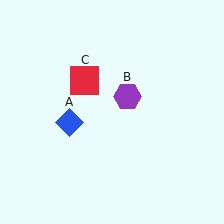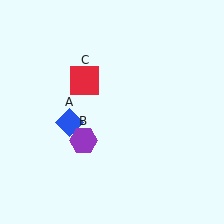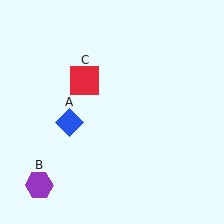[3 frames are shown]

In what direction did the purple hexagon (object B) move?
The purple hexagon (object B) moved down and to the left.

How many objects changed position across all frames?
1 object changed position: purple hexagon (object B).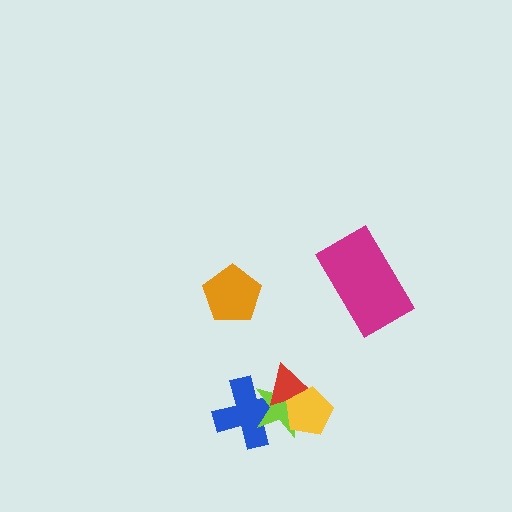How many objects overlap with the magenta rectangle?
0 objects overlap with the magenta rectangle.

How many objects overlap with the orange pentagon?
0 objects overlap with the orange pentagon.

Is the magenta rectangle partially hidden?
No, no other shape covers it.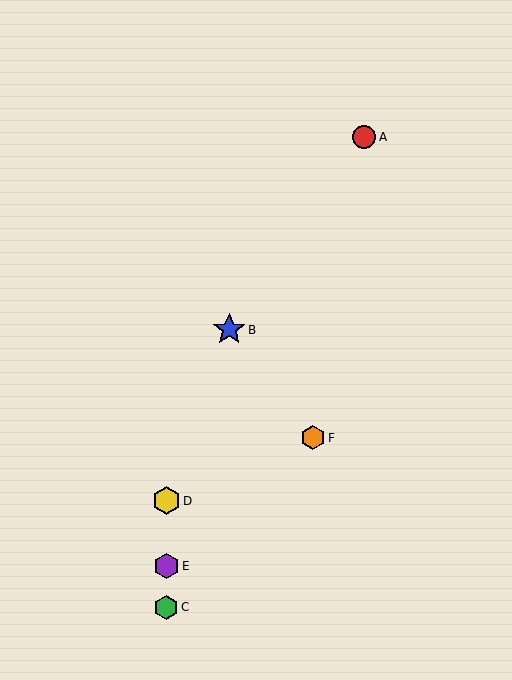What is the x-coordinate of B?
Object B is at x≈229.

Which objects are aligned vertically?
Objects C, D, E are aligned vertically.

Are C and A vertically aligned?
No, C is at x≈166 and A is at x≈364.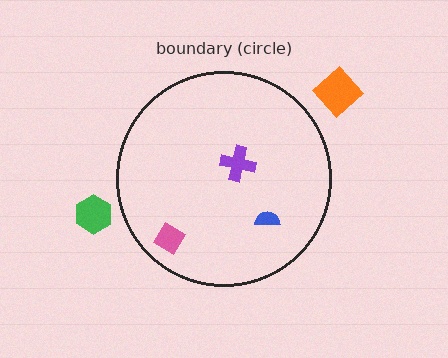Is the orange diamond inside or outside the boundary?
Outside.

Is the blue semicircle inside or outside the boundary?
Inside.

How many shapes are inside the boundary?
3 inside, 2 outside.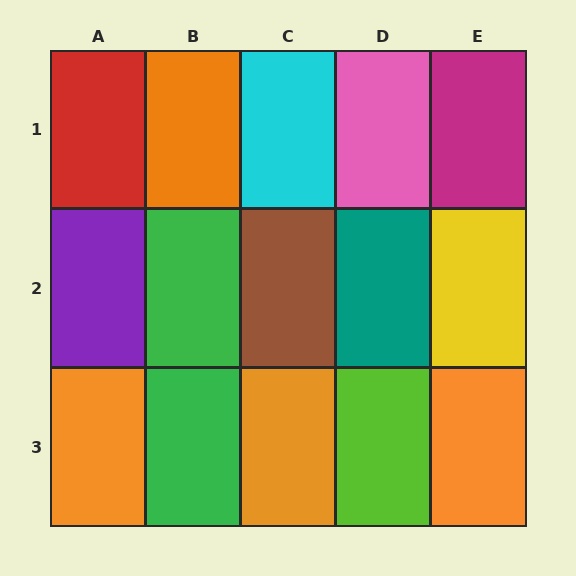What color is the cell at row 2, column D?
Teal.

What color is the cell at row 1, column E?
Magenta.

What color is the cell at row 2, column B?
Green.